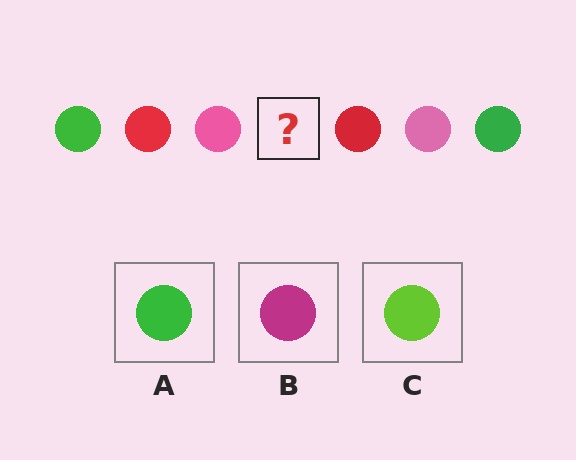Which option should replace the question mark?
Option A.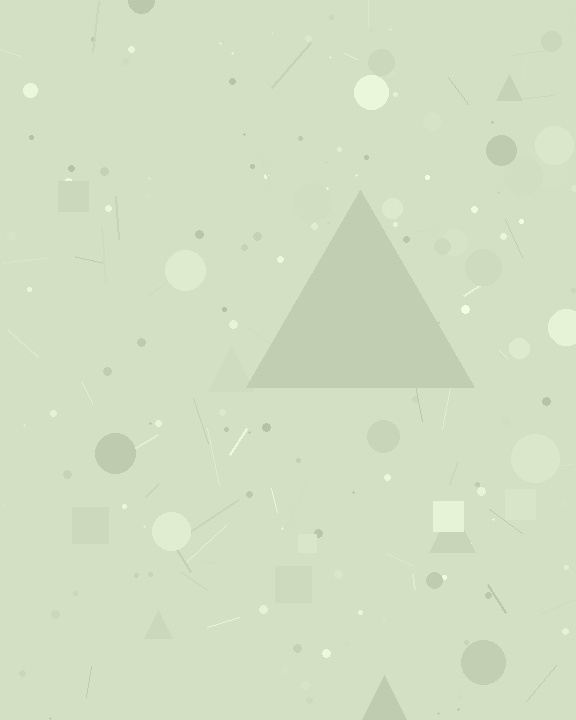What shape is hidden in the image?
A triangle is hidden in the image.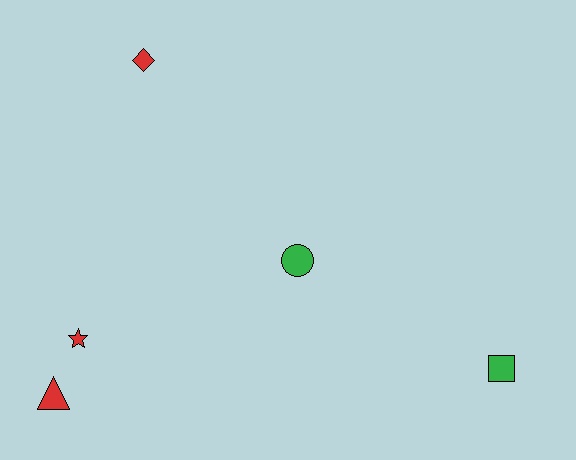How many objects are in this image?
There are 5 objects.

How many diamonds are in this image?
There is 1 diamond.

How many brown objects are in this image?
There are no brown objects.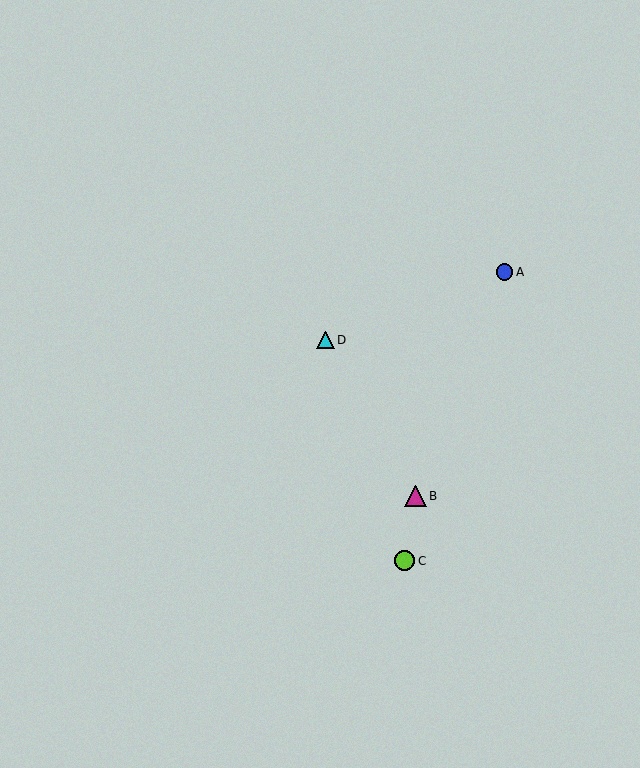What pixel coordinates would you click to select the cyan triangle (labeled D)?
Click at (326, 340) to select the cyan triangle D.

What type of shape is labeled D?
Shape D is a cyan triangle.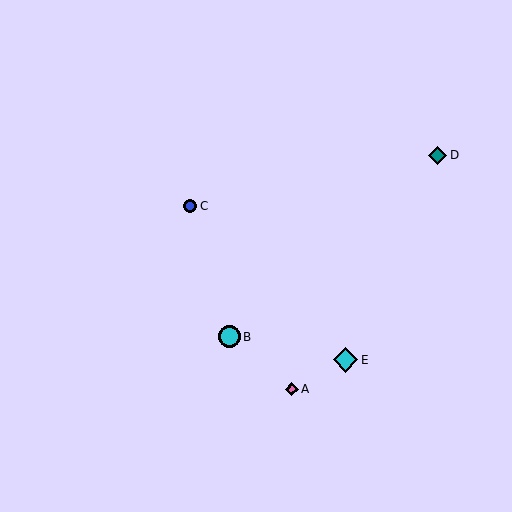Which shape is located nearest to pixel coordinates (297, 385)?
The pink diamond (labeled A) at (292, 389) is nearest to that location.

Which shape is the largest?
The cyan diamond (labeled E) is the largest.